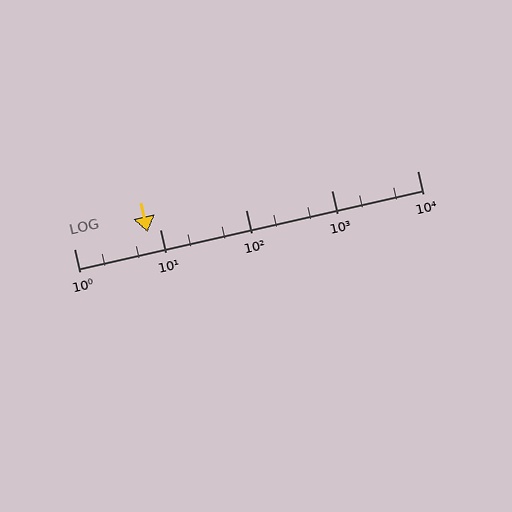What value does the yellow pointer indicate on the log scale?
The pointer indicates approximately 7.3.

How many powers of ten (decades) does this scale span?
The scale spans 4 decades, from 1 to 10000.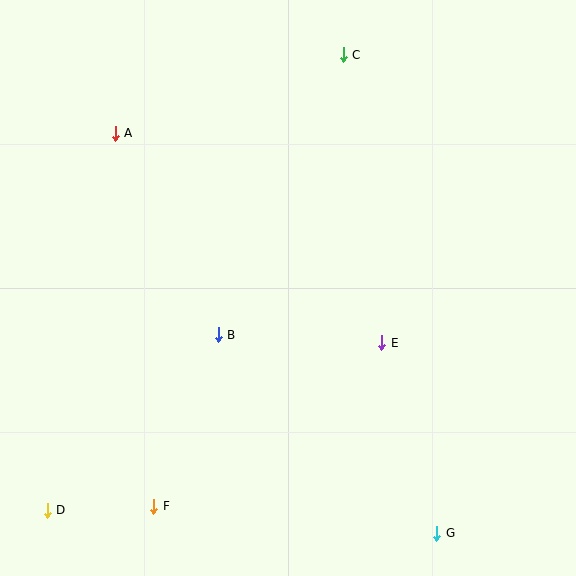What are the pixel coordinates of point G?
Point G is at (437, 533).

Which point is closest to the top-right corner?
Point C is closest to the top-right corner.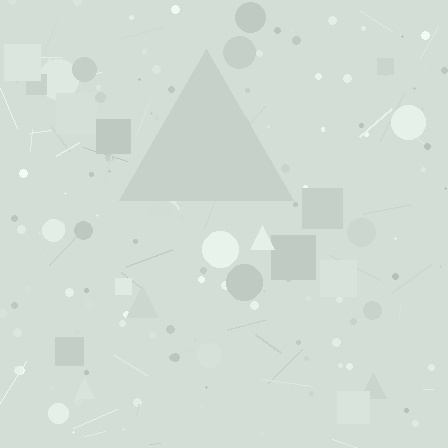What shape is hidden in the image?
A triangle is hidden in the image.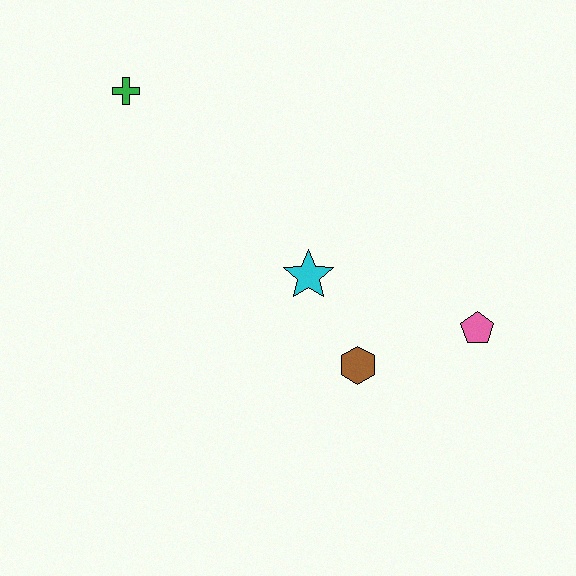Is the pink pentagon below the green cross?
Yes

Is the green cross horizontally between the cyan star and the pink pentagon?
No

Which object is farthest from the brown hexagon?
The green cross is farthest from the brown hexagon.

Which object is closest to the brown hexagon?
The cyan star is closest to the brown hexagon.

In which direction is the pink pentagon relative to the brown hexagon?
The pink pentagon is to the right of the brown hexagon.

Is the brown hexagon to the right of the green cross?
Yes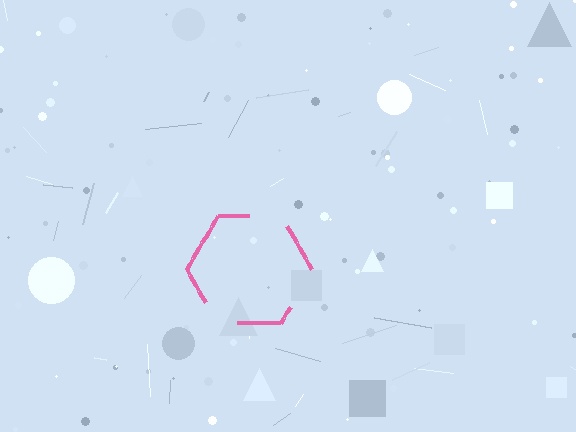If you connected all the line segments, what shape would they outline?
They would outline a hexagon.